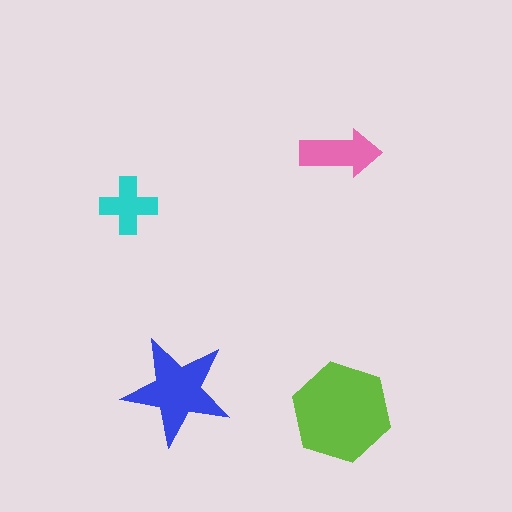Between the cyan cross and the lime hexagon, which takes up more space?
The lime hexagon.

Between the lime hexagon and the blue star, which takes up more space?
The lime hexagon.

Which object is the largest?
The lime hexagon.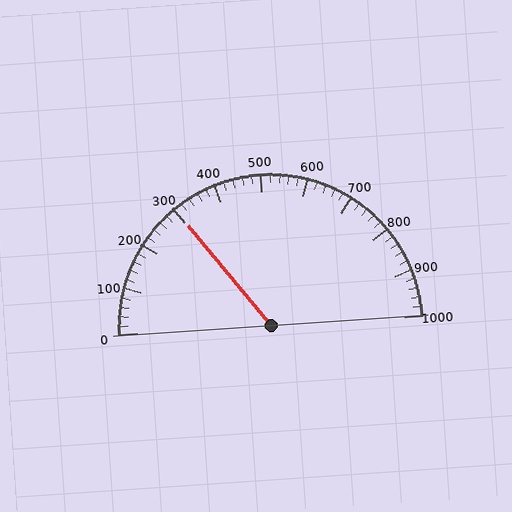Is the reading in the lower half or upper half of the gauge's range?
The reading is in the lower half of the range (0 to 1000).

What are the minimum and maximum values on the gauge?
The gauge ranges from 0 to 1000.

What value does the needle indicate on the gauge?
The needle indicates approximately 300.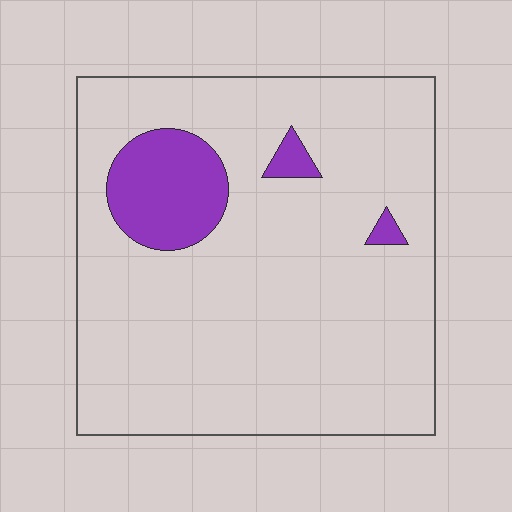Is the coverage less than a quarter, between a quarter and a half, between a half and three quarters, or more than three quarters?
Less than a quarter.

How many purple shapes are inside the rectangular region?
3.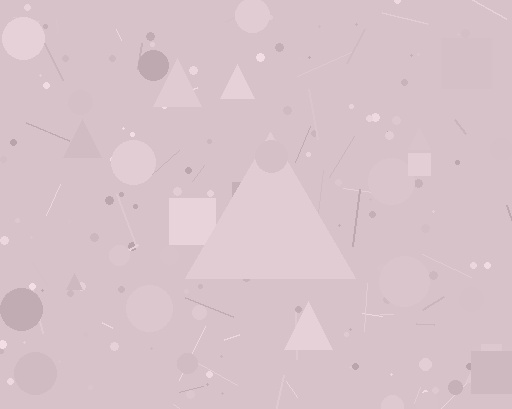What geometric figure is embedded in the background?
A triangle is embedded in the background.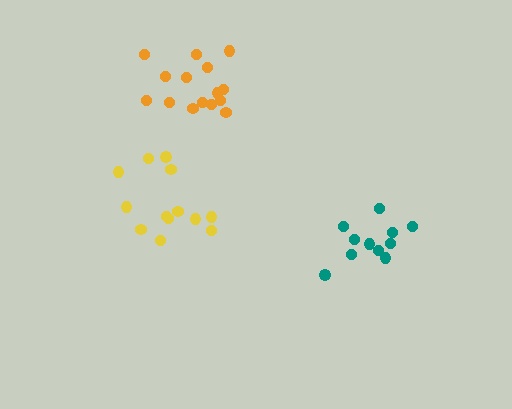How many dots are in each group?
Group 1: 13 dots, Group 2: 15 dots, Group 3: 11 dots (39 total).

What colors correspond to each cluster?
The clusters are colored: yellow, orange, teal.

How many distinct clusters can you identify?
There are 3 distinct clusters.